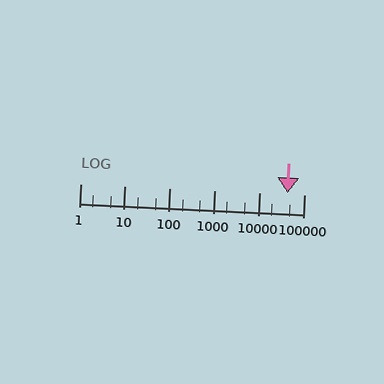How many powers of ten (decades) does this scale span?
The scale spans 5 decades, from 1 to 100000.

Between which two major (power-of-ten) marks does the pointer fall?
The pointer is between 10000 and 100000.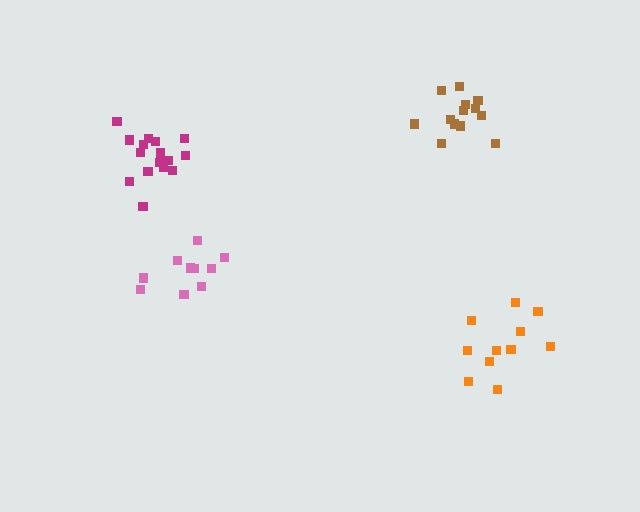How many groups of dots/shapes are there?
There are 4 groups.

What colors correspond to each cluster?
The clusters are colored: brown, orange, magenta, pink.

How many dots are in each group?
Group 1: 13 dots, Group 2: 11 dots, Group 3: 16 dots, Group 4: 10 dots (50 total).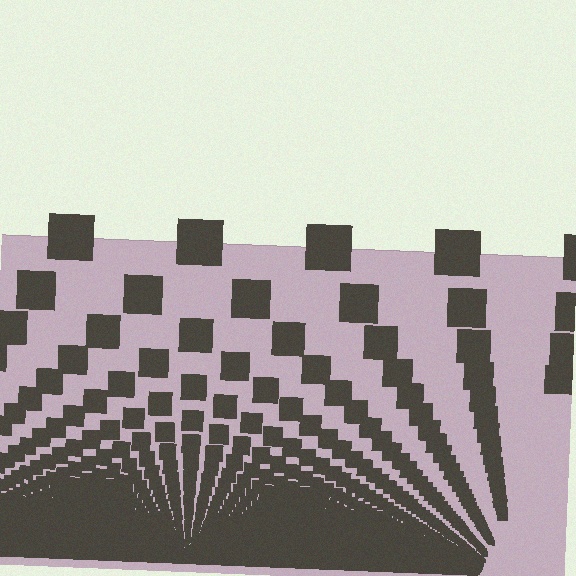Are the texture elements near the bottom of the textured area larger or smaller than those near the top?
Smaller. The gradient is inverted — elements near the bottom are smaller and denser.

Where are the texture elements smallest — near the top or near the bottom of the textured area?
Near the bottom.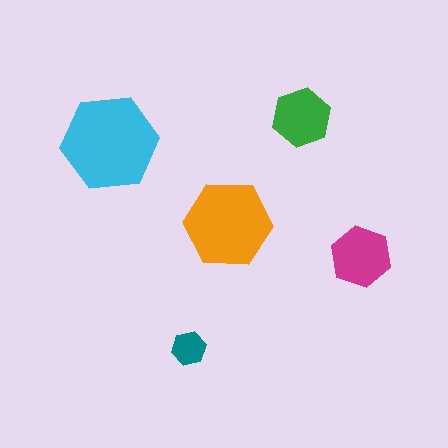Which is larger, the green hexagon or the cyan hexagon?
The cyan one.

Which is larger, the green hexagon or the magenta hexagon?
The magenta one.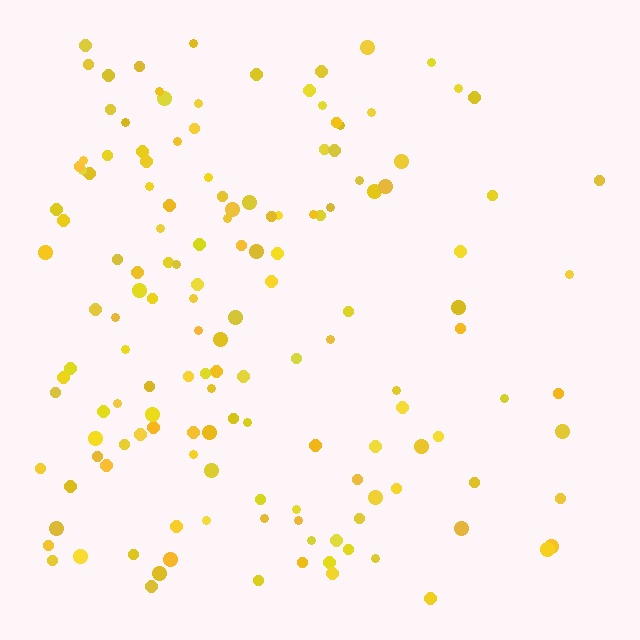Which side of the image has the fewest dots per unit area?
The right.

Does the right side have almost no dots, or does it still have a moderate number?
Still a moderate number, just noticeably fewer than the left.